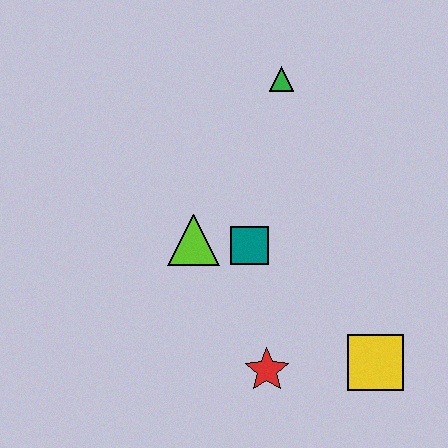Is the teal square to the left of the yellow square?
Yes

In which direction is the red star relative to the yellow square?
The red star is to the left of the yellow square.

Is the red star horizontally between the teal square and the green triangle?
Yes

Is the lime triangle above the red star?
Yes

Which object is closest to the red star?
The yellow square is closest to the red star.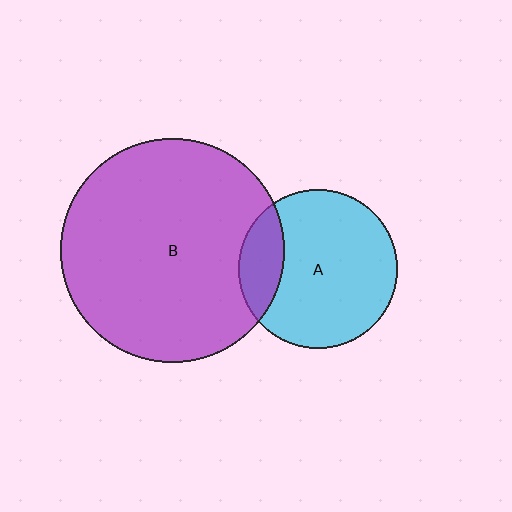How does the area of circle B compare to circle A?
Approximately 2.0 times.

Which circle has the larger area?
Circle B (purple).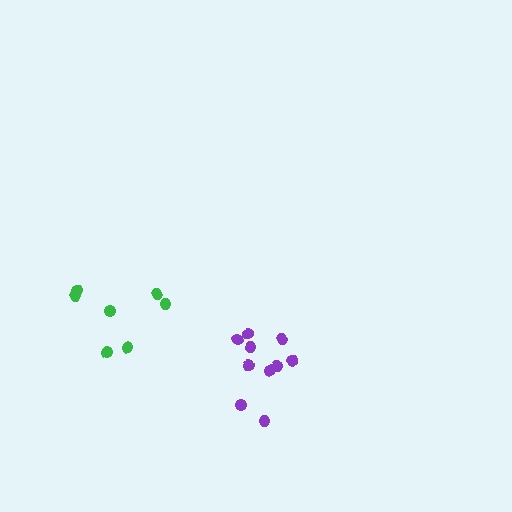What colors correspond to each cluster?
The clusters are colored: purple, green.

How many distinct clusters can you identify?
There are 2 distinct clusters.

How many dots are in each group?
Group 1: 10 dots, Group 2: 7 dots (17 total).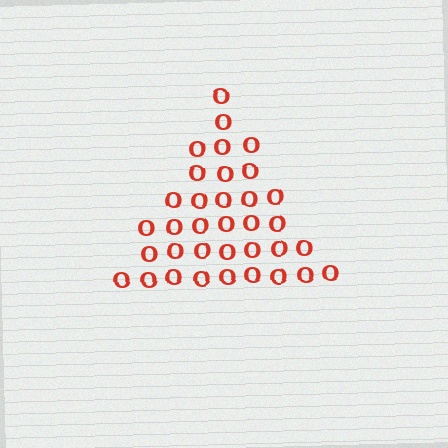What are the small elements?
The small elements are letter O's.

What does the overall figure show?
The overall figure shows a triangle.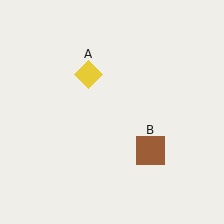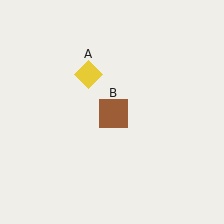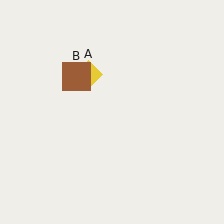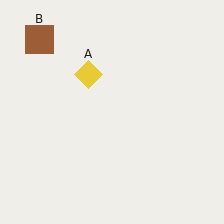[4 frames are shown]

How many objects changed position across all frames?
1 object changed position: brown square (object B).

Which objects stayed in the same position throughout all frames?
Yellow diamond (object A) remained stationary.